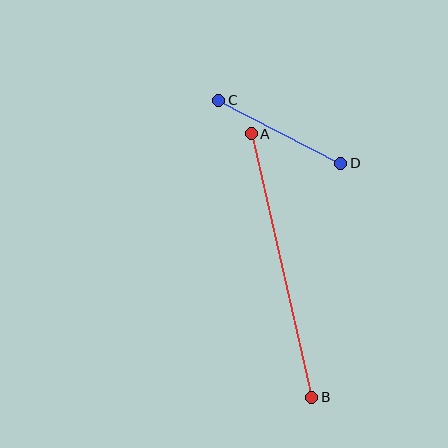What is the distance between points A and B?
The distance is approximately 270 pixels.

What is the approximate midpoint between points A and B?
The midpoint is at approximately (281, 265) pixels.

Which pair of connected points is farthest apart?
Points A and B are farthest apart.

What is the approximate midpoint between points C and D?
The midpoint is at approximately (280, 132) pixels.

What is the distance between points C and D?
The distance is approximately 137 pixels.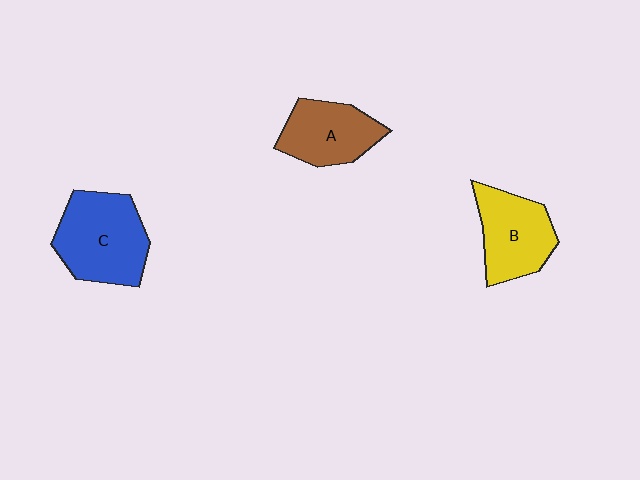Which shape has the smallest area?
Shape A (brown).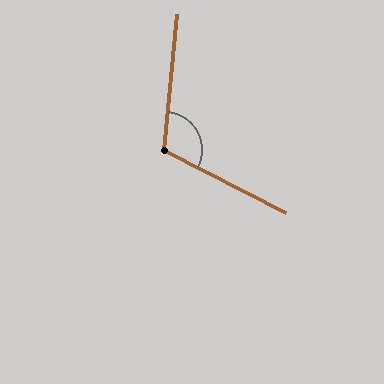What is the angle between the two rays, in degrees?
Approximately 111 degrees.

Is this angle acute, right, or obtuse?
It is obtuse.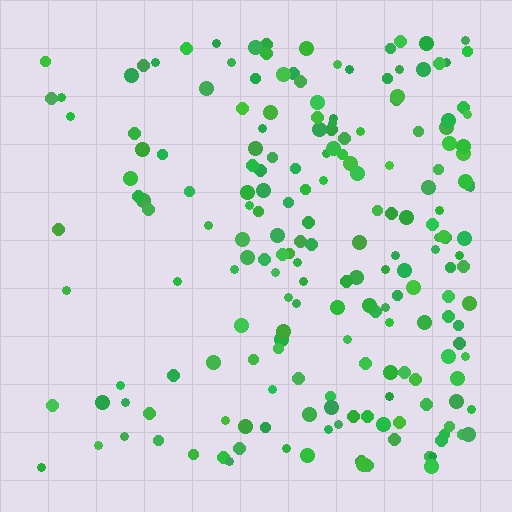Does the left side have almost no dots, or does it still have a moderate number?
Still a moderate number, just noticeably fewer than the right.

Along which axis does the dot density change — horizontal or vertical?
Horizontal.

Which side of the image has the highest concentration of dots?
The right.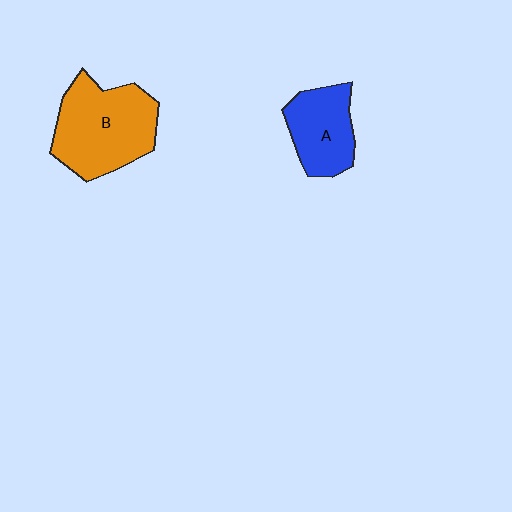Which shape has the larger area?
Shape B (orange).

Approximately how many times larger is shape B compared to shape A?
Approximately 1.6 times.